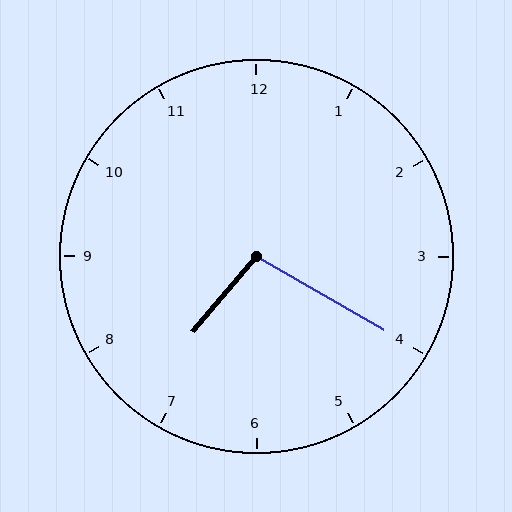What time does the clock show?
7:20.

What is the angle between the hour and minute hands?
Approximately 100 degrees.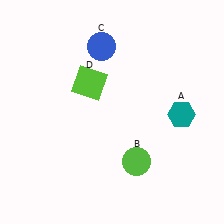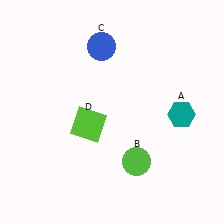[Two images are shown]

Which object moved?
The lime square (D) moved down.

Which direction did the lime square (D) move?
The lime square (D) moved down.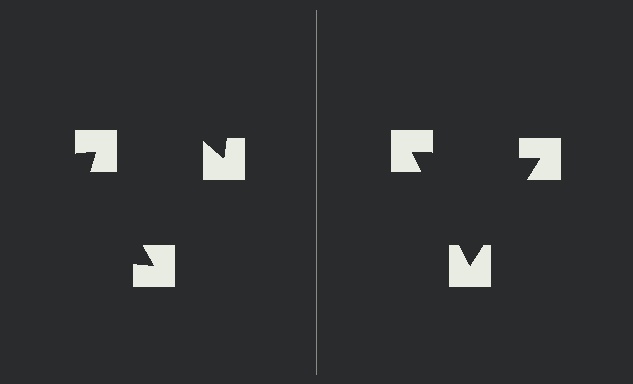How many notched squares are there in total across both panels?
6 — 3 on each side.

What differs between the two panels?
The notched squares are positioned identically on both sides; only the wedge orientations differ. On the right they align to a triangle; on the left they are misaligned.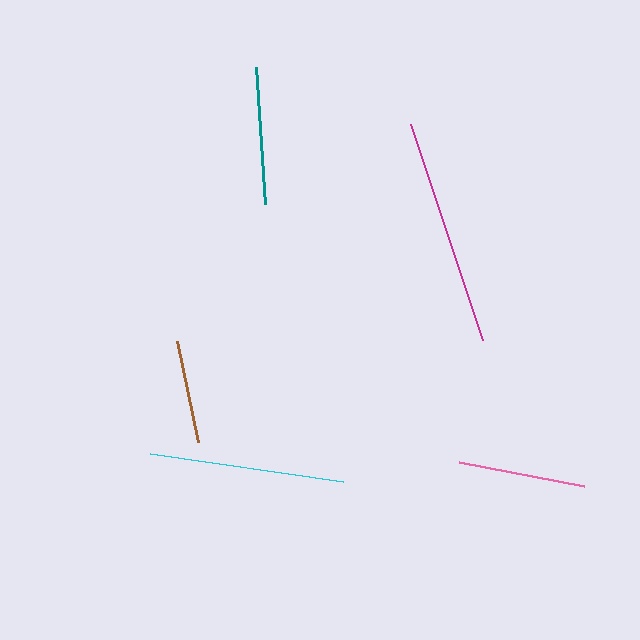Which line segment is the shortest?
The brown line is the shortest at approximately 103 pixels.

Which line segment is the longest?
The magenta line is the longest at approximately 227 pixels.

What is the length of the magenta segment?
The magenta segment is approximately 227 pixels long.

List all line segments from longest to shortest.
From longest to shortest: magenta, cyan, teal, pink, brown.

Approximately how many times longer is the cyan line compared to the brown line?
The cyan line is approximately 1.9 times the length of the brown line.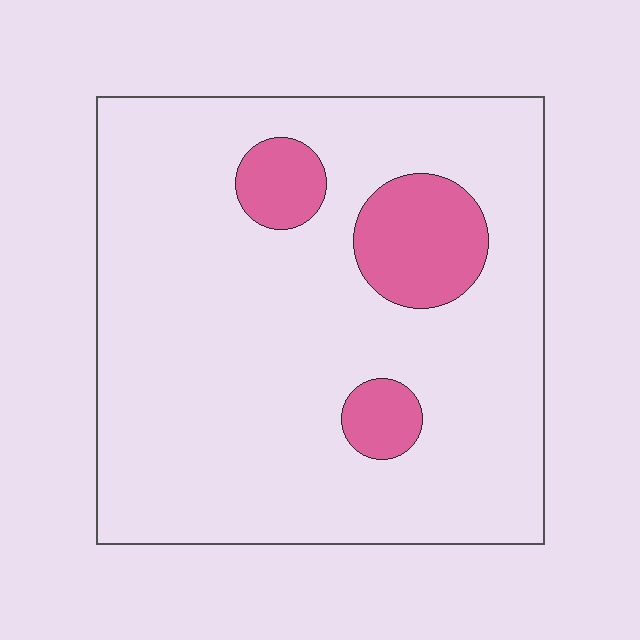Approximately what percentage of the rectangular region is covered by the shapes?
Approximately 15%.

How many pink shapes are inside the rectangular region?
3.